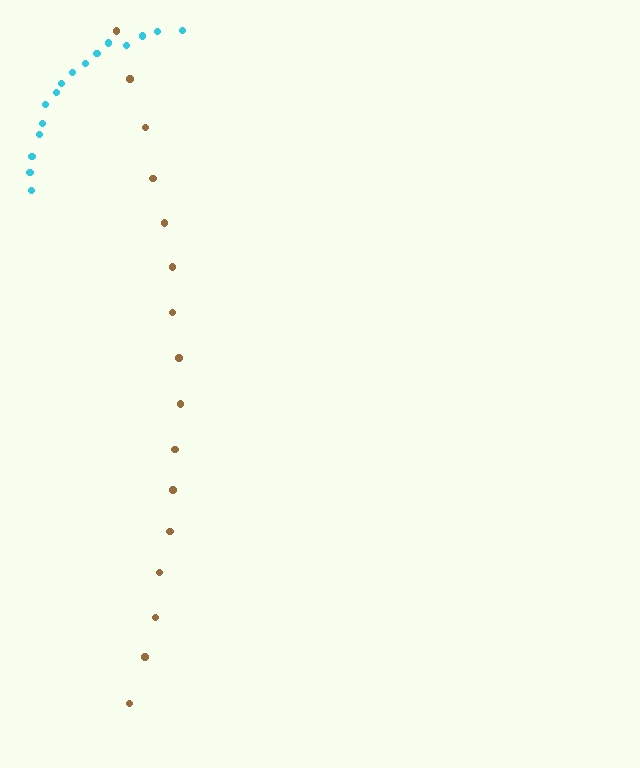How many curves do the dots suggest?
There are 2 distinct paths.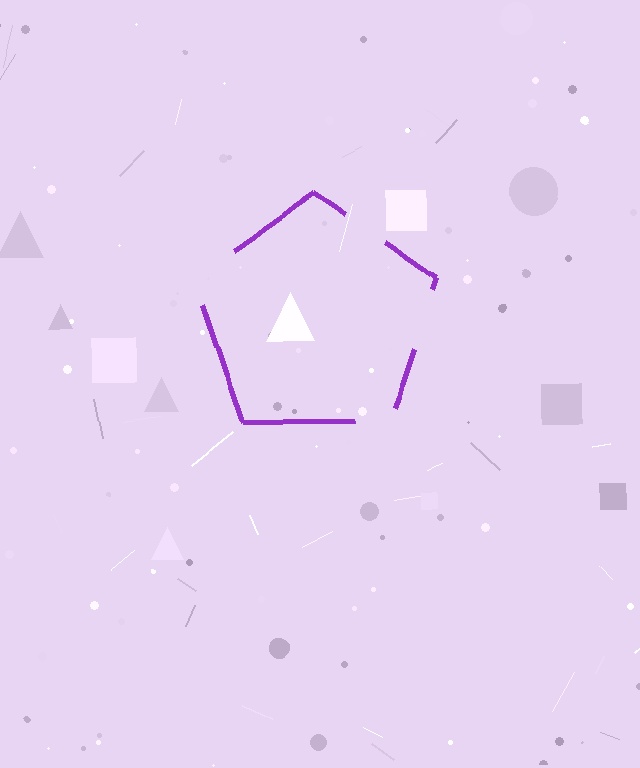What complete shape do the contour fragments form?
The contour fragments form a pentagon.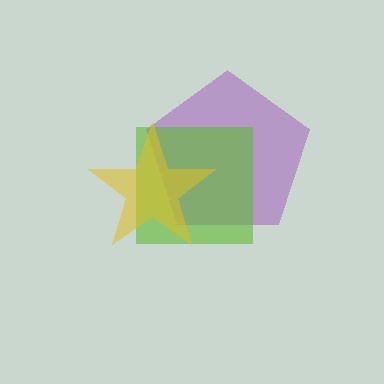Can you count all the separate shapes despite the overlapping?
Yes, there are 3 separate shapes.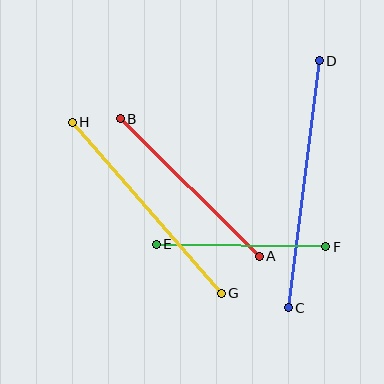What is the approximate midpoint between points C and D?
The midpoint is at approximately (304, 184) pixels.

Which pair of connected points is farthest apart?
Points C and D are farthest apart.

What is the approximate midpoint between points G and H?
The midpoint is at approximately (147, 208) pixels.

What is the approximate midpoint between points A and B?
The midpoint is at approximately (190, 188) pixels.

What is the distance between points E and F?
The distance is approximately 169 pixels.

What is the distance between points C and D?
The distance is approximately 249 pixels.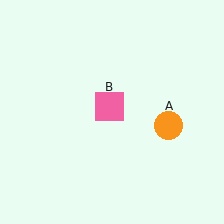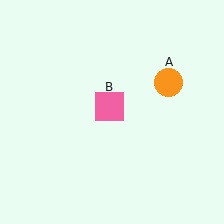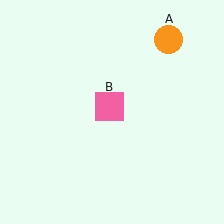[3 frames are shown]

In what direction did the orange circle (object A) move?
The orange circle (object A) moved up.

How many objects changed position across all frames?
1 object changed position: orange circle (object A).